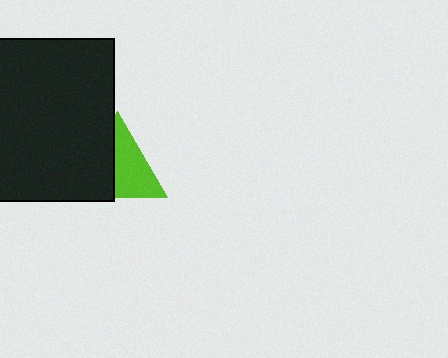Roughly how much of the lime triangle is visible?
About half of it is visible (roughly 54%).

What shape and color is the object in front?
The object in front is a black square.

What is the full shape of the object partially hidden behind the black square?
The partially hidden object is a lime triangle.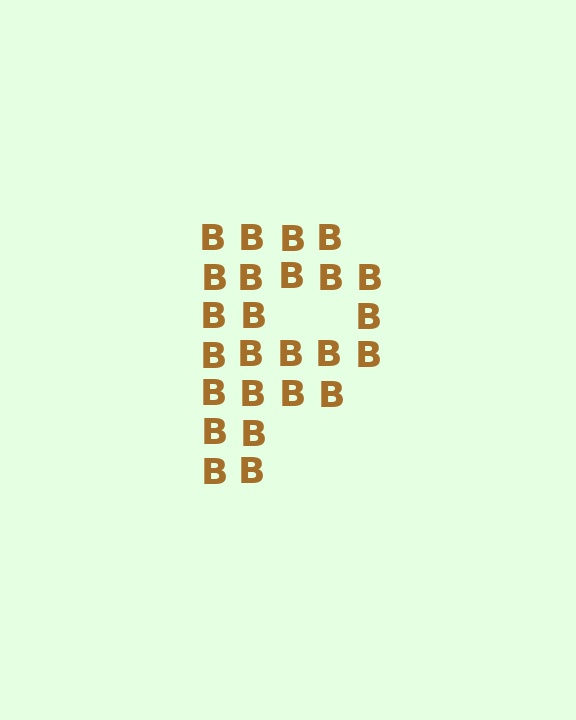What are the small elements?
The small elements are letter B's.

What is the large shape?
The large shape is the letter P.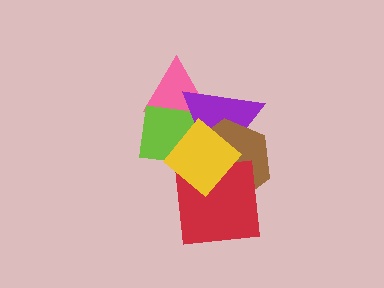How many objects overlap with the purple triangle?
4 objects overlap with the purple triangle.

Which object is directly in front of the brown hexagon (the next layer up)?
The red square is directly in front of the brown hexagon.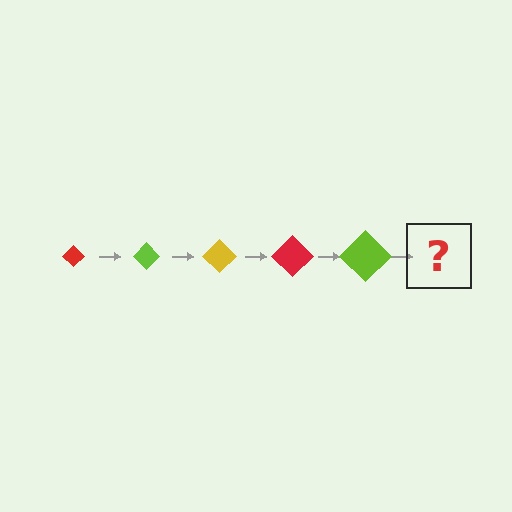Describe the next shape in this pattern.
It should be a yellow diamond, larger than the previous one.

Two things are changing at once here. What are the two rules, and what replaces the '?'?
The two rules are that the diamond grows larger each step and the color cycles through red, lime, and yellow. The '?' should be a yellow diamond, larger than the previous one.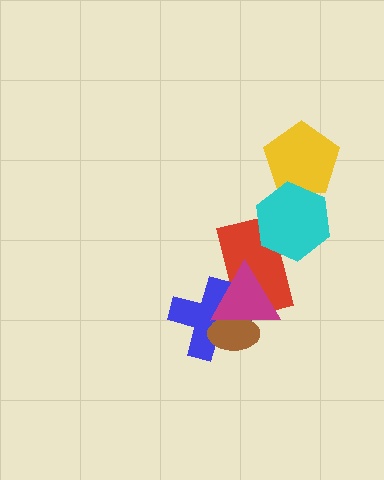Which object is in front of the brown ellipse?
The magenta triangle is in front of the brown ellipse.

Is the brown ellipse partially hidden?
Yes, it is partially covered by another shape.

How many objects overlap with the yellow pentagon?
1 object overlaps with the yellow pentagon.